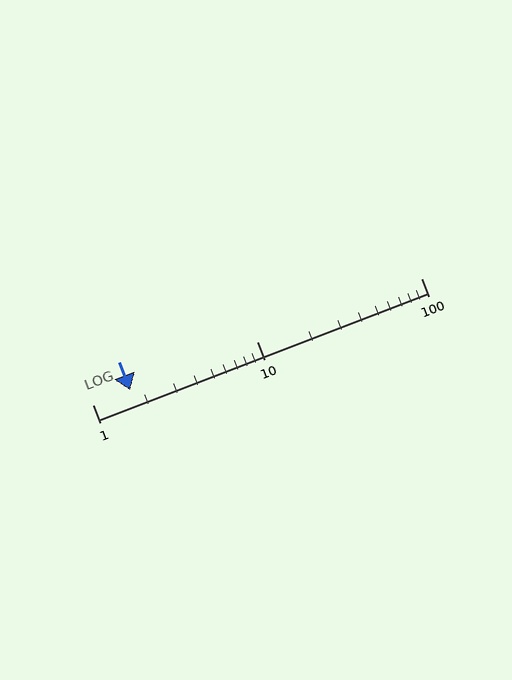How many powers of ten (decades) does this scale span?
The scale spans 2 decades, from 1 to 100.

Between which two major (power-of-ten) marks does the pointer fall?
The pointer is between 1 and 10.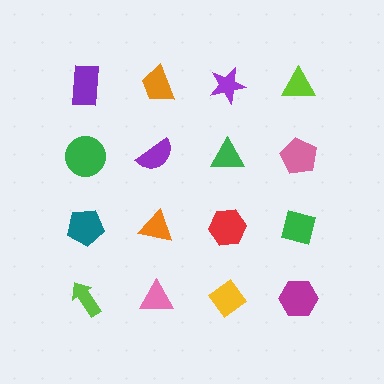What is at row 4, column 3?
A yellow diamond.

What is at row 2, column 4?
A pink pentagon.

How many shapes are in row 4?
4 shapes.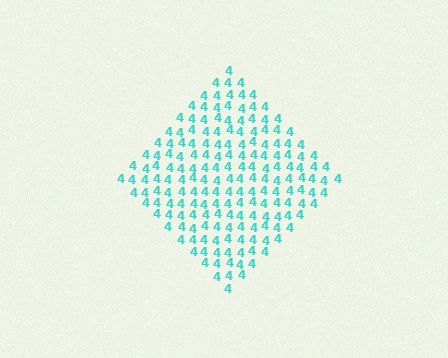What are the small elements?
The small elements are digit 4's.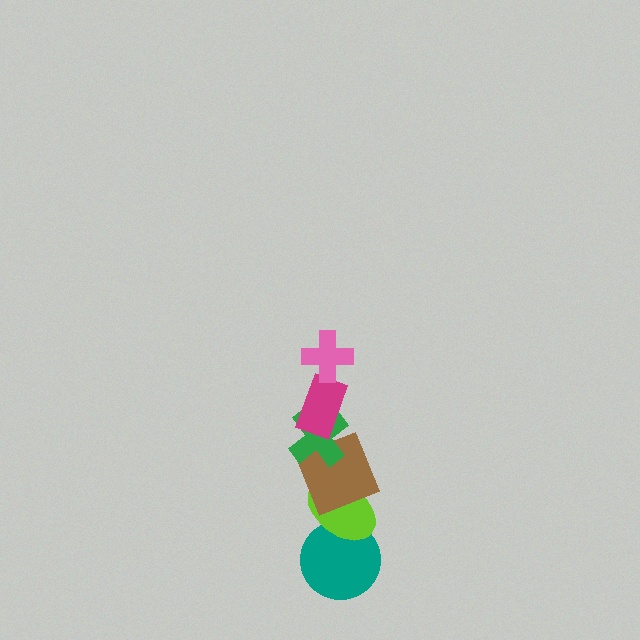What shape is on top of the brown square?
The green cross is on top of the brown square.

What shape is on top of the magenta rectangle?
The pink cross is on top of the magenta rectangle.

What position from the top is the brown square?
The brown square is 4th from the top.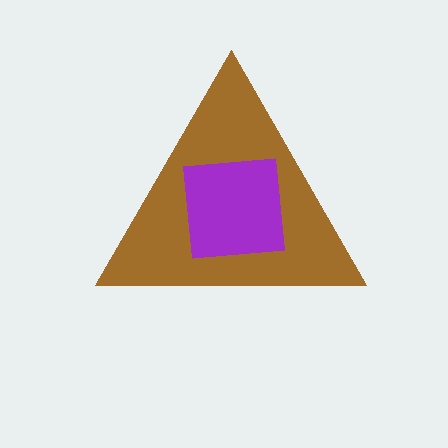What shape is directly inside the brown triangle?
The purple square.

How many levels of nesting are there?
2.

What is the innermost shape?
The purple square.